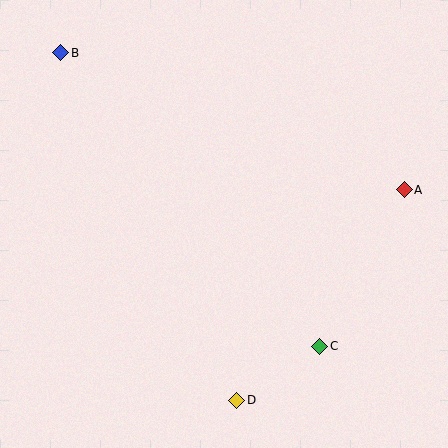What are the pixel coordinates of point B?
Point B is at (61, 53).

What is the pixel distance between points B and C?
The distance between B and C is 391 pixels.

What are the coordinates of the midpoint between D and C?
The midpoint between D and C is at (278, 373).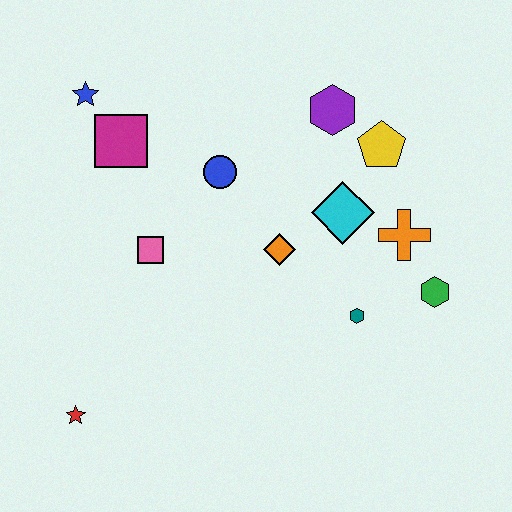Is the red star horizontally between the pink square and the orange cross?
No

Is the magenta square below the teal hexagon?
No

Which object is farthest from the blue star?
The green hexagon is farthest from the blue star.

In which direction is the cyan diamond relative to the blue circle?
The cyan diamond is to the right of the blue circle.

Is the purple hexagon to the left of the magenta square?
No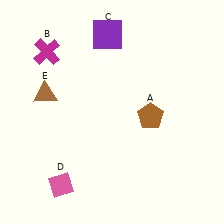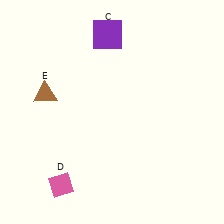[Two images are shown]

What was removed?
The brown pentagon (A), the magenta cross (B) were removed in Image 2.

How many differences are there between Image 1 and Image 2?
There are 2 differences between the two images.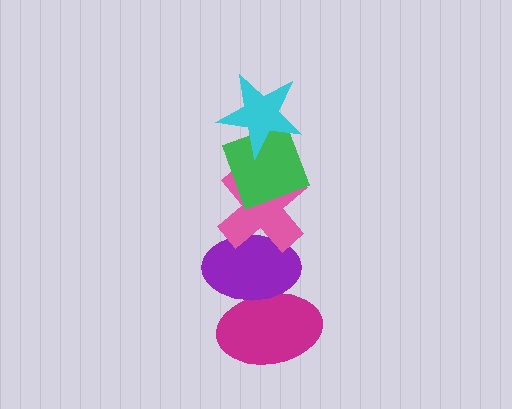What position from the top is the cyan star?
The cyan star is 1st from the top.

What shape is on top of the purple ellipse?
The pink cross is on top of the purple ellipse.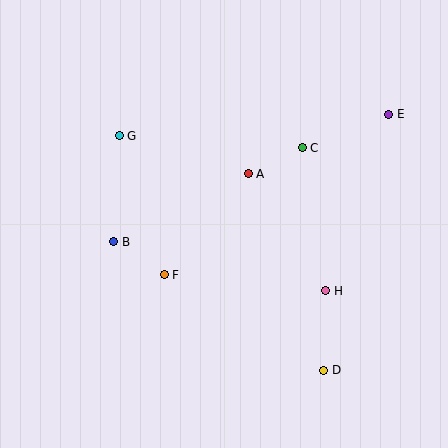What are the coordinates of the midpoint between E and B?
The midpoint between E and B is at (251, 178).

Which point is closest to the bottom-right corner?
Point D is closest to the bottom-right corner.